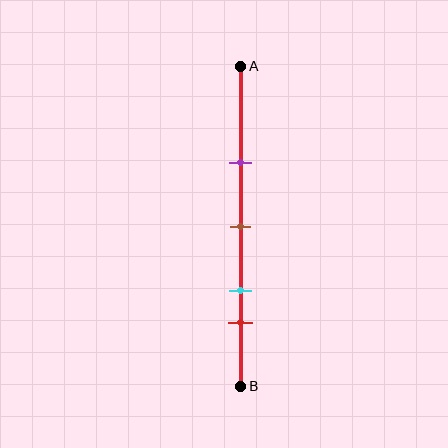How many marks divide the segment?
There are 4 marks dividing the segment.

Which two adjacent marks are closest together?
The cyan and red marks are the closest adjacent pair.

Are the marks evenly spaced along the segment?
No, the marks are not evenly spaced.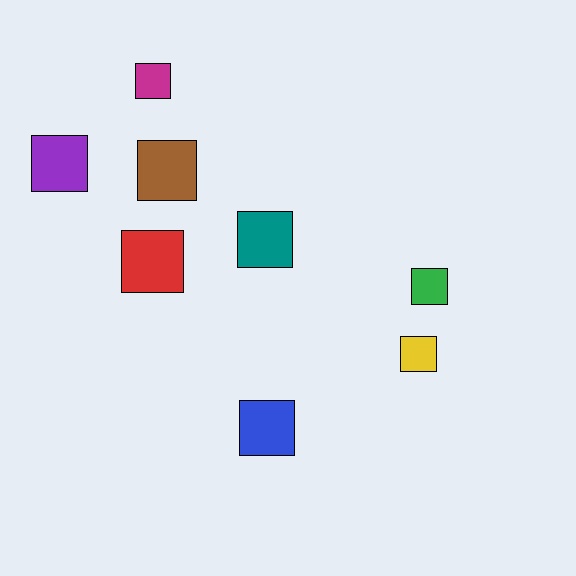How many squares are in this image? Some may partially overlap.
There are 8 squares.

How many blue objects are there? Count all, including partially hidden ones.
There is 1 blue object.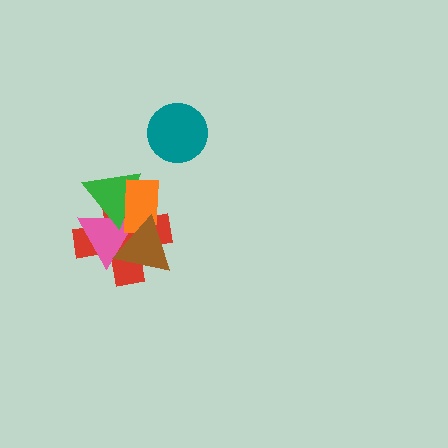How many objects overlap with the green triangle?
4 objects overlap with the green triangle.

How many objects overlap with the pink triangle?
4 objects overlap with the pink triangle.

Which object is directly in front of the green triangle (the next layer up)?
The orange rectangle is directly in front of the green triangle.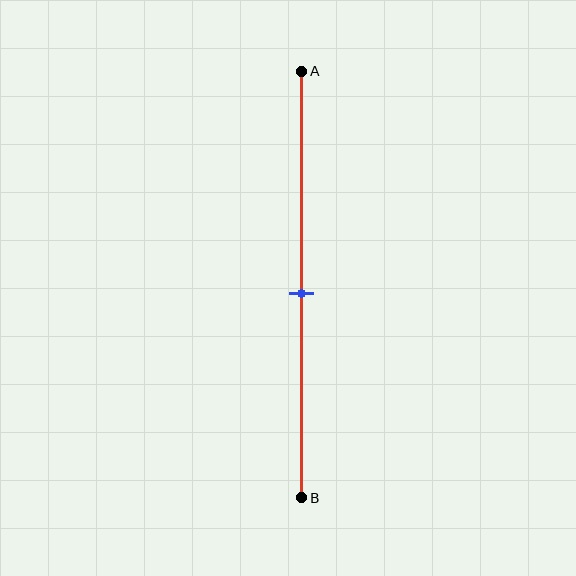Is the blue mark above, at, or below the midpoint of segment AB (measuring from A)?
The blue mark is approximately at the midpoint of segment AB.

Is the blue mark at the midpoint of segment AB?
Yes, the mark is approximately at the midpoint.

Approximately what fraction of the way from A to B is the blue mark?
The blue mark is approximately 50% of the way from A to B.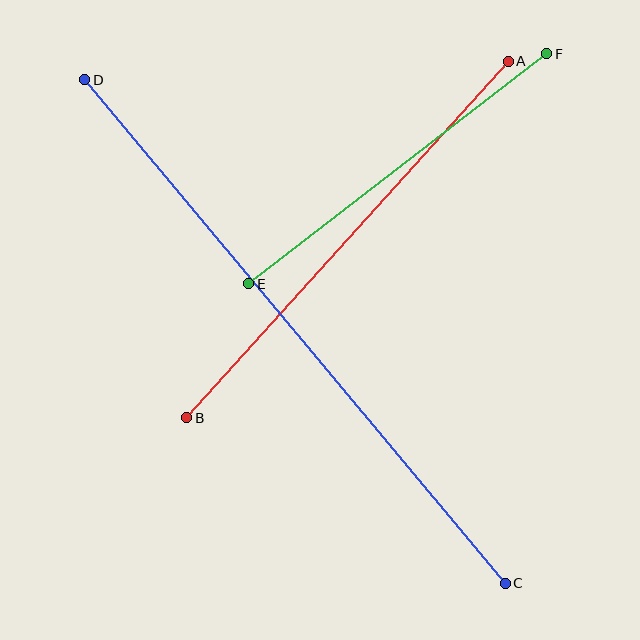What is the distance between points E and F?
The distance is approximately 376 pixels.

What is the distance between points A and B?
The distance is approximately 480 pixels.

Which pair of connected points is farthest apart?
Points C and D are farthest apart.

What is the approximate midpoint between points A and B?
The midpoint is at approximately (348, 240) pixels.